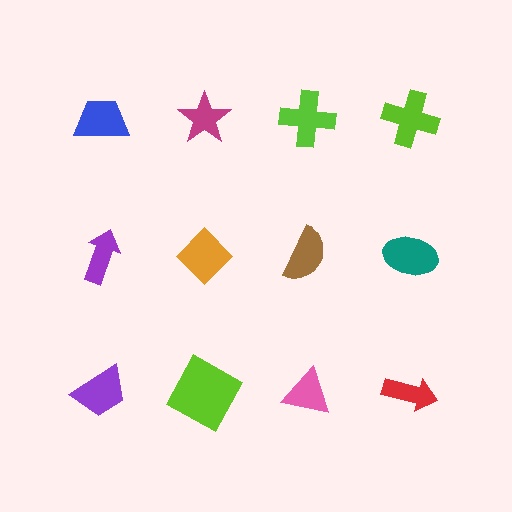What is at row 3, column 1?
A purple trapezoid.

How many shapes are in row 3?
4 shapes.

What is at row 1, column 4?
A lime cross.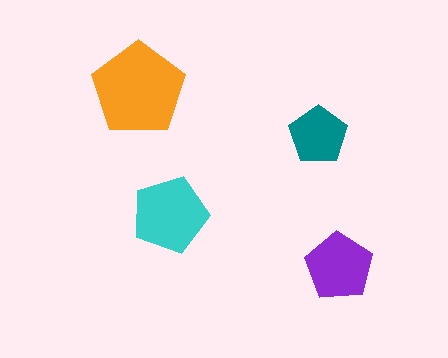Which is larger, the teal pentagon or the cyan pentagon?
The cyan one.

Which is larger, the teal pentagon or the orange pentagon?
The orange one.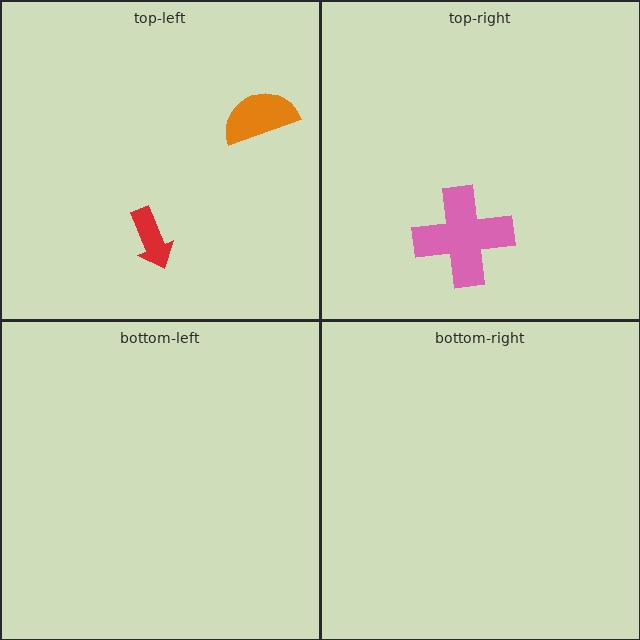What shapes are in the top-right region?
The pink cross.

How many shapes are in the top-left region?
2.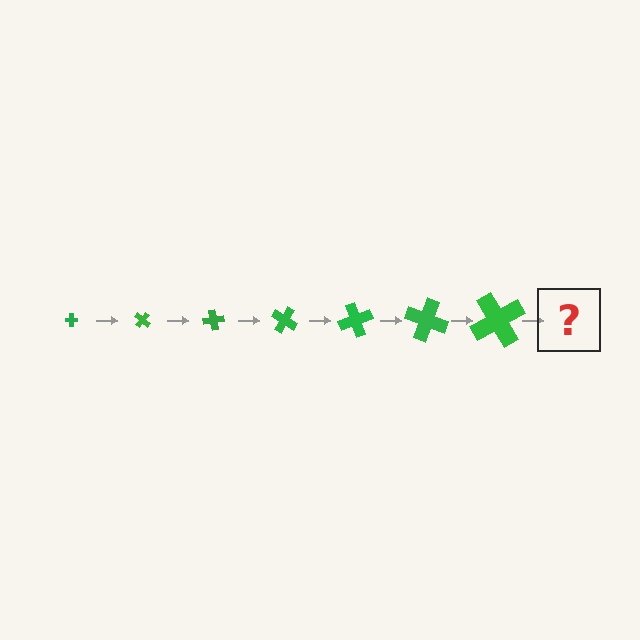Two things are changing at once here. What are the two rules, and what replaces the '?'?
The two rules are that the cross grows larger each step and it rotates 40 degrees each step. The '?' should be a cross, larger than the previous one and rotated 280 degrees from the start.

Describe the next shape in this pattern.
It should be a cross, larger than the previous one and rotated 280 degrees from the start.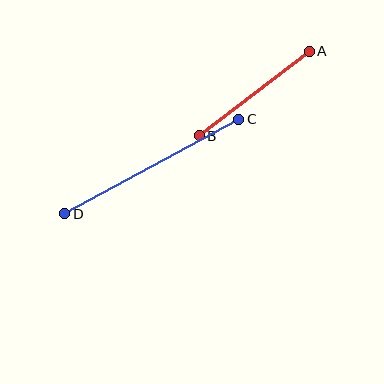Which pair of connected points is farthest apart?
Points C and D are farthest apart.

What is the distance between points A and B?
The distance is approximately 139 pixels.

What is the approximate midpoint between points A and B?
The midpoint is at approximately (254, 94) pixels.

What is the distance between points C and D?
The distance is approximately 198 pixels.